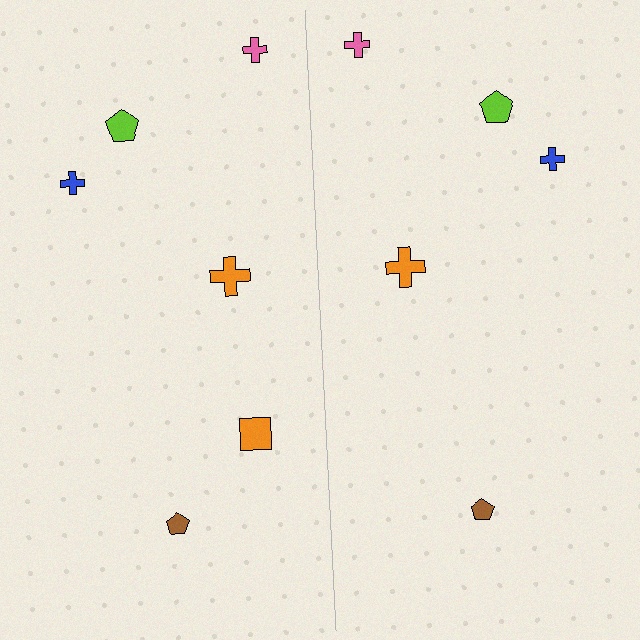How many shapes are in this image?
There are 11 shapes in this image.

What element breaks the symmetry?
A orange square is missing from the right side.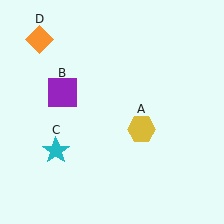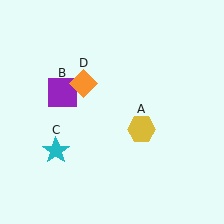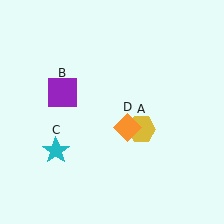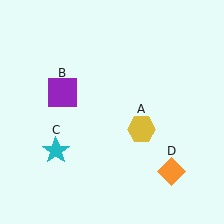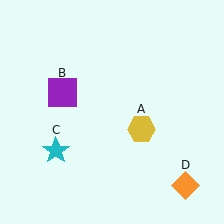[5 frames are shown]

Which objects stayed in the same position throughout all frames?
Yellow hexagon (object A) and purple square (object B) and cyan star (object C) remained stationary.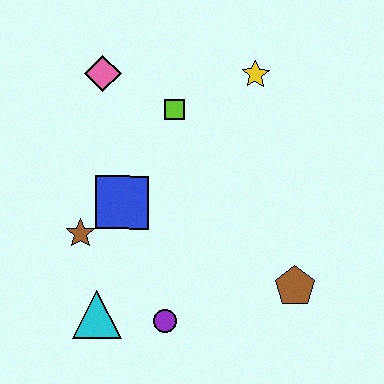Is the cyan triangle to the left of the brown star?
No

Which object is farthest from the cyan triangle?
The yellow star is farthest from the cyan triangle.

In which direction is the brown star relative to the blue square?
The brown star is to the left of the blue square.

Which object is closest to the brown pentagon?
The purple circle is closest to the brown pentagon.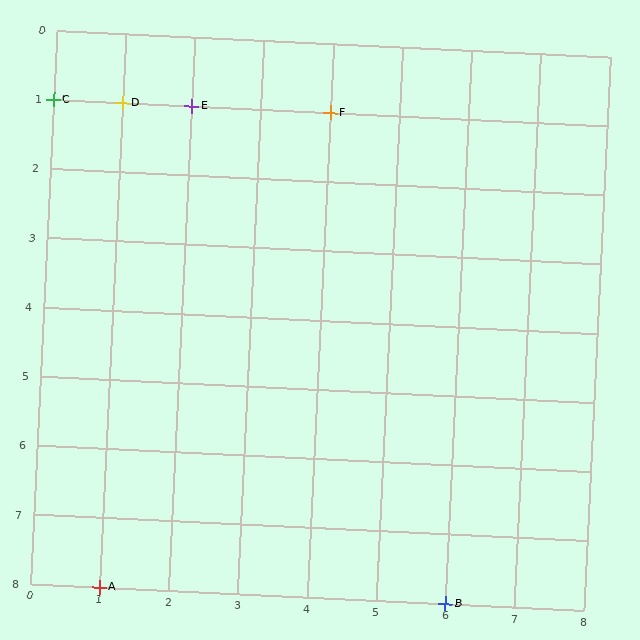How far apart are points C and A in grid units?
Points C and A are 1 column and 7 rows apart (about 7.1 grid units diagonally).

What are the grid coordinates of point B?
Point B is at grid coordinates (6, 8).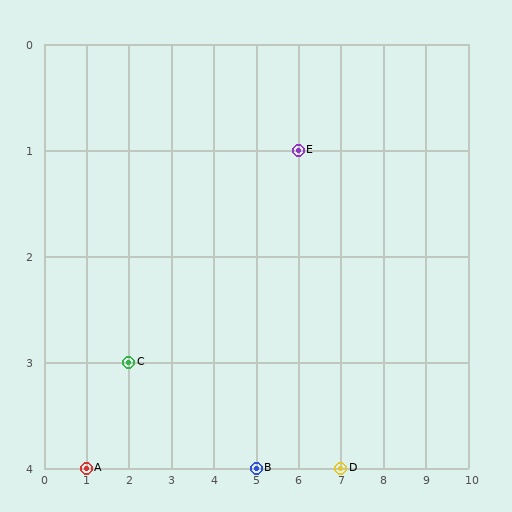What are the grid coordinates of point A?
Point A is at grid coordinates (1, 4).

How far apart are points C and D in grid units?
Points C and D are 5 columns and 1 row apart (about 5.1 grid units diagonally).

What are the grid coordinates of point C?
Point C is at grid coordinates (2, 3).